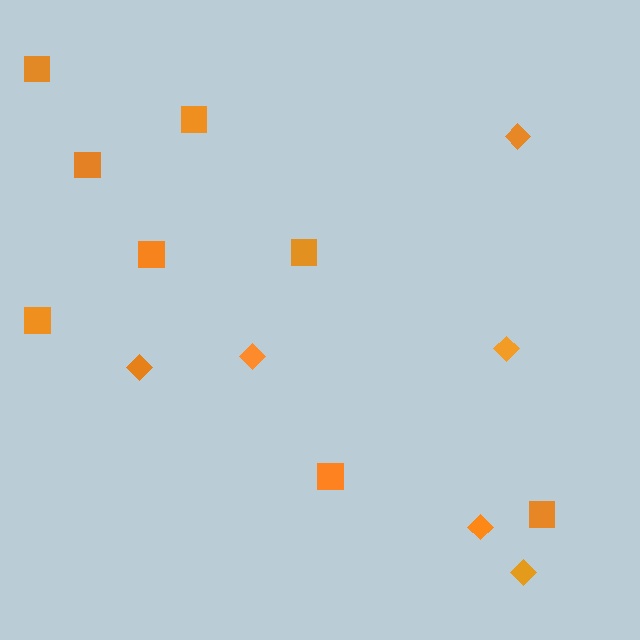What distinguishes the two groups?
There are 2 groups: one group of squares (8) and one group of diamonds (6).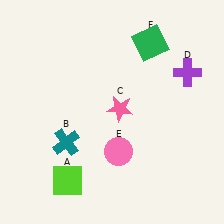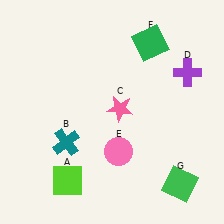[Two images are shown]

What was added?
A green square (G) was added in Image 2.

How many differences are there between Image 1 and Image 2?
There is 1 difference between the two images.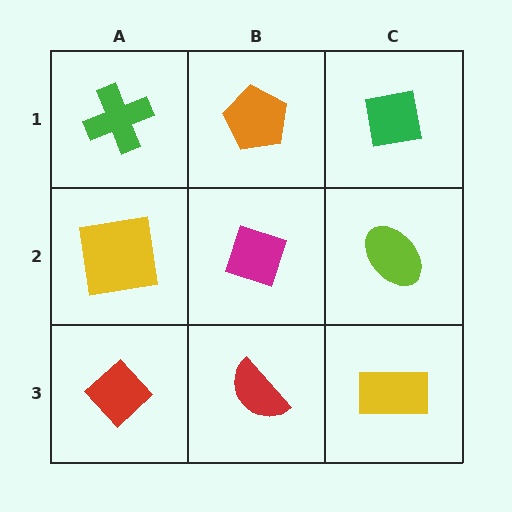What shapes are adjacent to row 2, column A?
A green cross (row 1, column A), a red diamond (row 3, column A), a magenta diamond (row 2, column B).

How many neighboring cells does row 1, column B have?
3.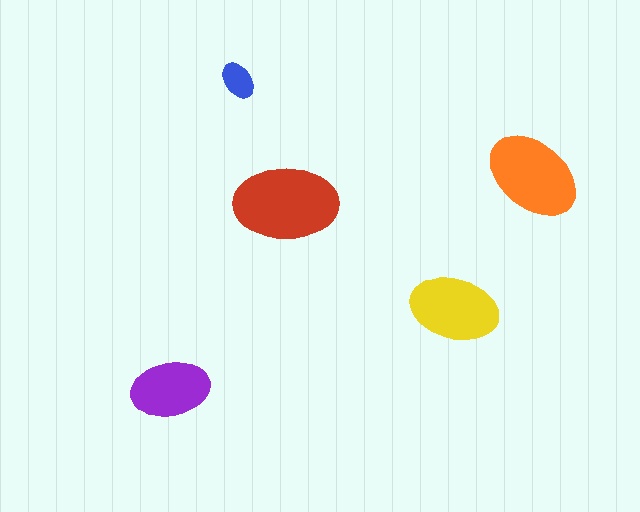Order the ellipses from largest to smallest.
the red one, the orange one, the yellow one, the purple one, the blue one.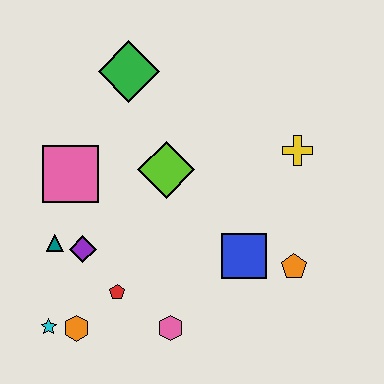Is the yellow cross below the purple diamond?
No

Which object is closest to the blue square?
The orange pentagon is closest to the blue square.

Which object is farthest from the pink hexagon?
The green diamond is farthest from the pink hexagon.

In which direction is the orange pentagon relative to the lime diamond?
The orange pentagon is to the right of the lime diamond.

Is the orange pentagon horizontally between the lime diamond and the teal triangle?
No